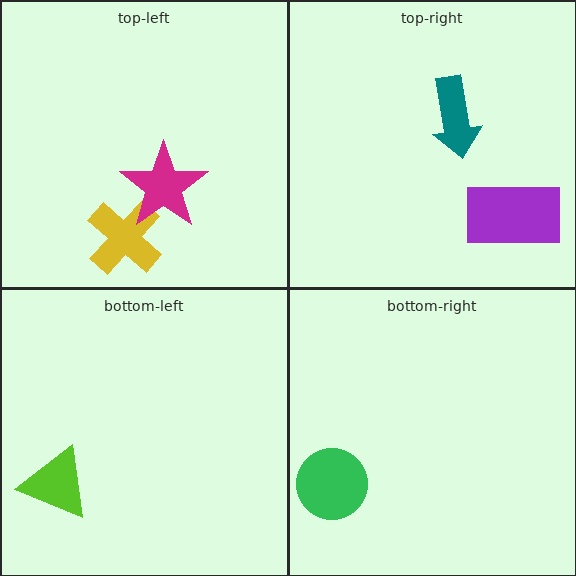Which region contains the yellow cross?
The top-left region.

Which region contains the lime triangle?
The bottom-left region.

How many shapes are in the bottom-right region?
1.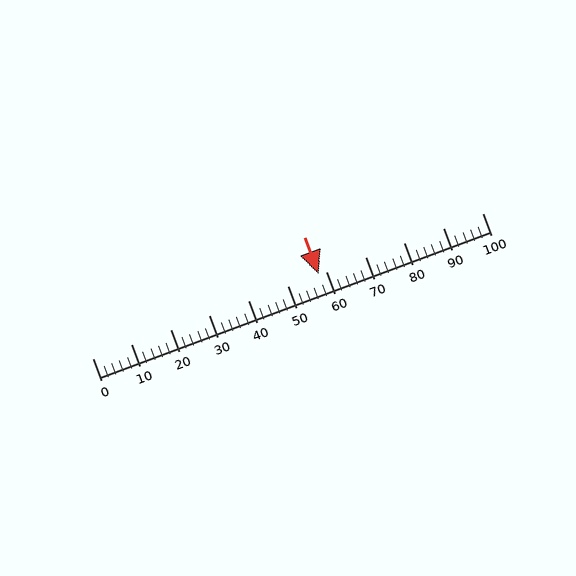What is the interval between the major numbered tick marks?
The major tick marks are spaced 10 units apart.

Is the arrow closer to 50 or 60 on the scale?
The arrow is closer to 60.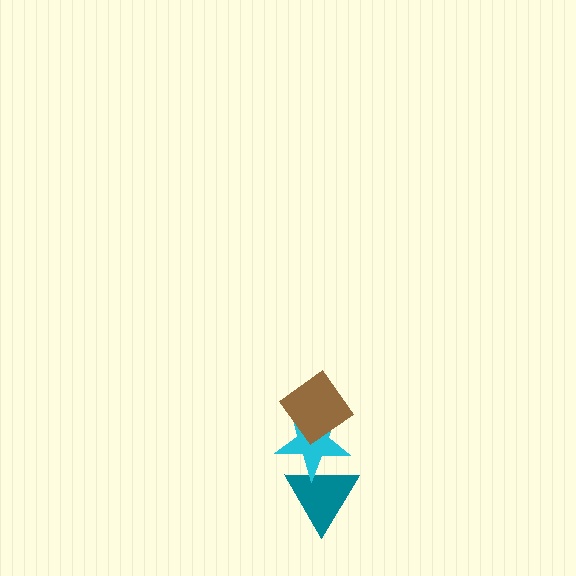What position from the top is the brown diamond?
The brown diamond is 1st from the top.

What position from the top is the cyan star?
The cyan star is 2nd from the top.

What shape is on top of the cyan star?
The brown diamond is on top of the cyan star.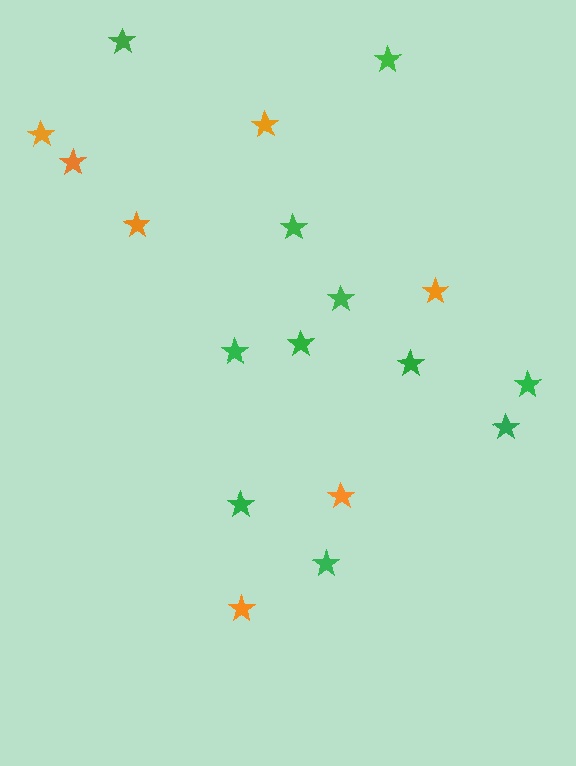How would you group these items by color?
There are 2 groups: one group of orange stars (7) and one group of green stars (11).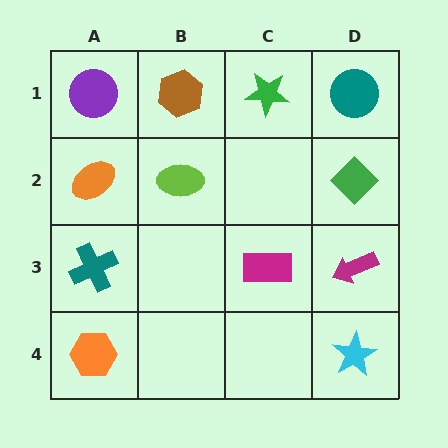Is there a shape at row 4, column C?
No, that cell is empty.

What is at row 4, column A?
An orange hexagon.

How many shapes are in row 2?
3 shapes.